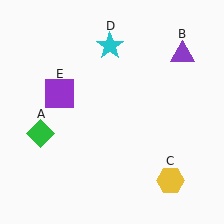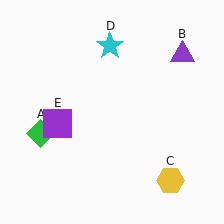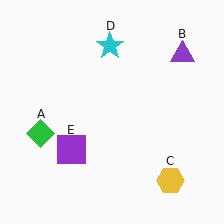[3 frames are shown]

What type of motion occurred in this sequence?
The purple square (object E) rotated counterclockwise around the center of the scene.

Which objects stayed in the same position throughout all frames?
Green diamond (object A) and purple triangle (object B) and yellow hexagon (object C) and cyan star (object D) remained stationary.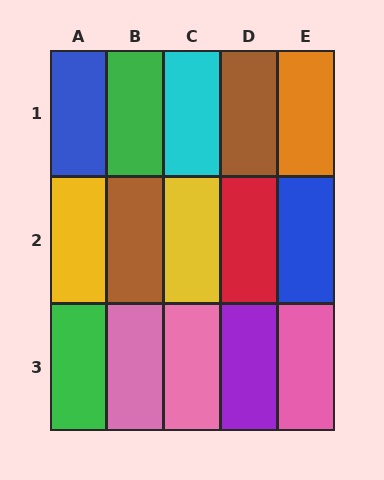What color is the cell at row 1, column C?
Cyan.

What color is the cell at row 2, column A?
Yellow.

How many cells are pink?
3 cells are pink.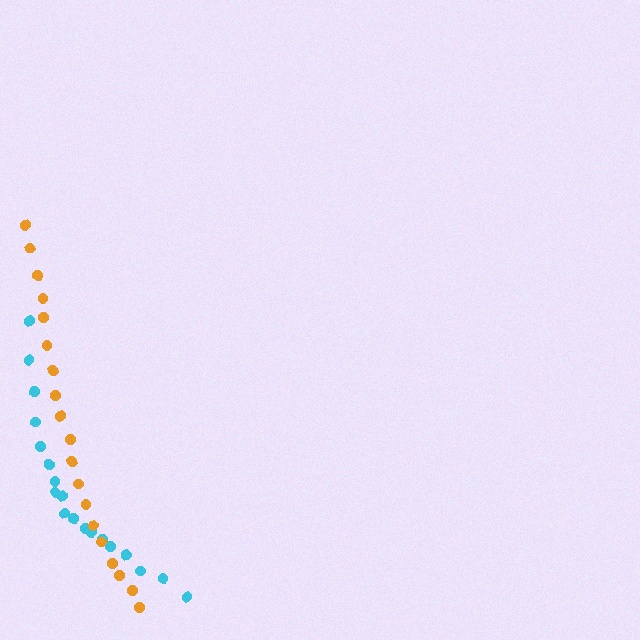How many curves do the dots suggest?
There are 2 distinct paths.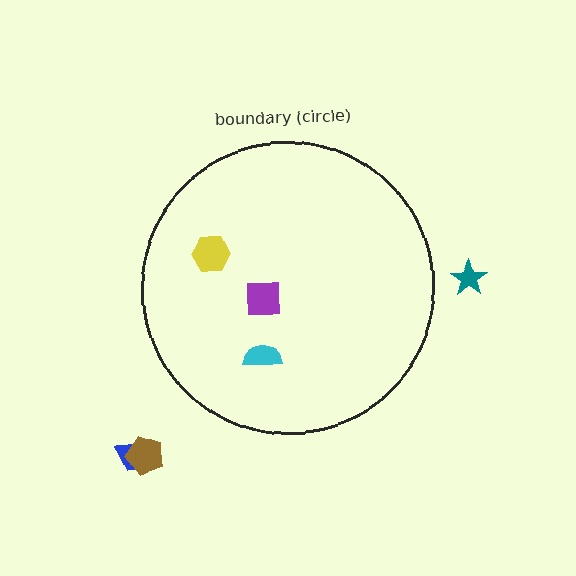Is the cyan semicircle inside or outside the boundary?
Inside.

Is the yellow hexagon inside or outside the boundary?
Inside.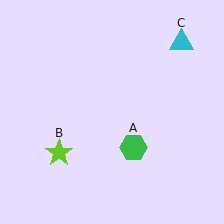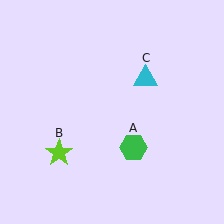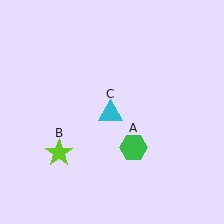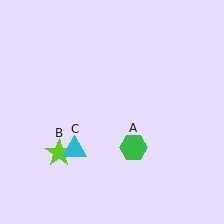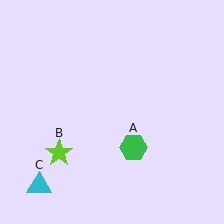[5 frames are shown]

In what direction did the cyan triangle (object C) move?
The cyan triangle (object C) moved down and to the left.